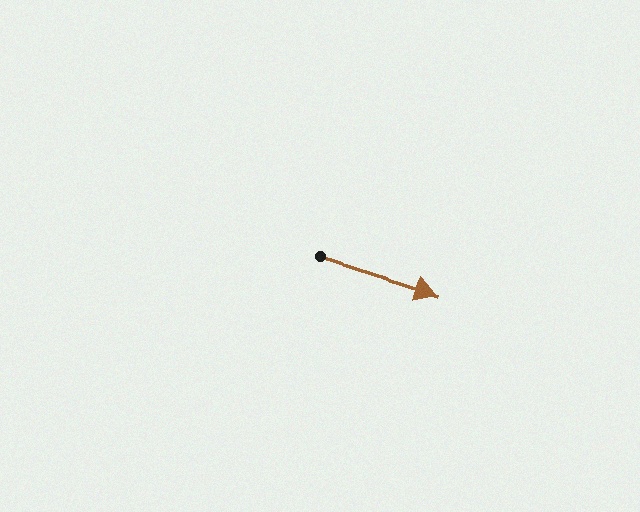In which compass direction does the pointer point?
East.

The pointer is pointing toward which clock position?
Roughly 4 o'clock.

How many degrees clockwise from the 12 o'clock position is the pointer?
Approximately 108 degrees.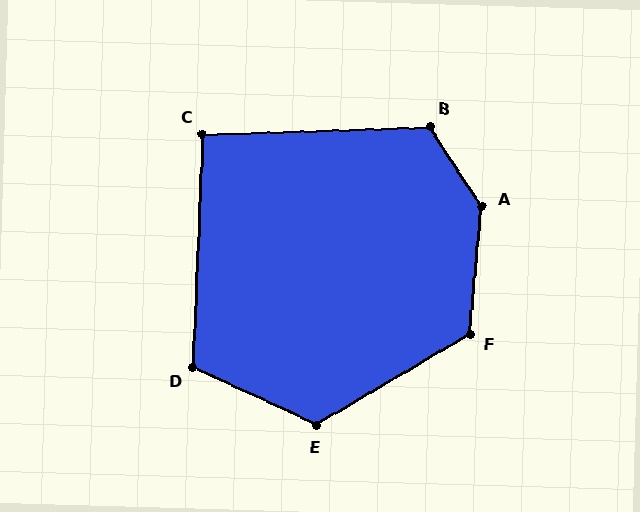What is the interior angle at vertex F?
Approximately 126 degrees (obtuse).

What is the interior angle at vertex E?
Approximately 124 degrees (obtuse).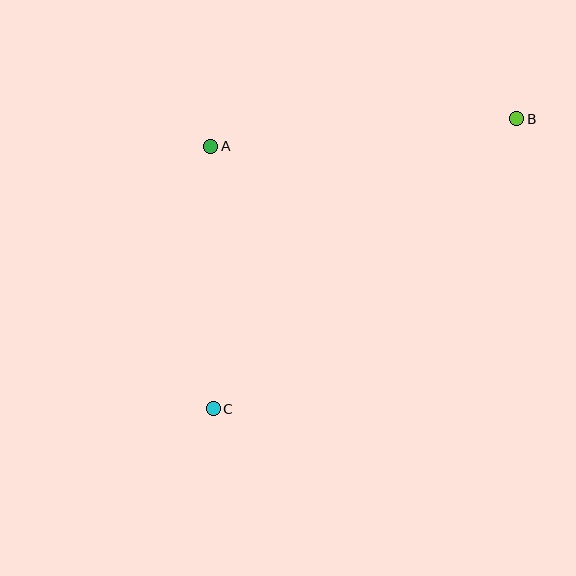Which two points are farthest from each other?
Points B and C are farthest from each other.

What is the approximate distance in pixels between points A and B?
The distance between A and B is approximately 307 pixels.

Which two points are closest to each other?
Points A and C are closest to each other.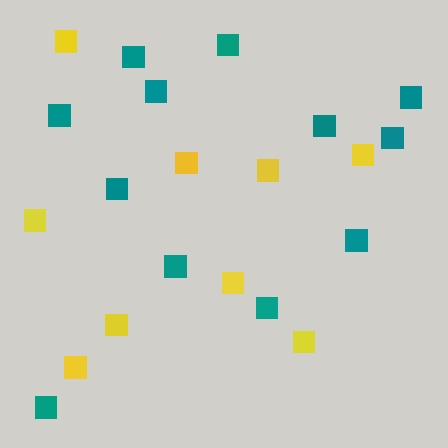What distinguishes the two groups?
There are 2 groups: one group of yellow squares (9) and one group of teal squares (12).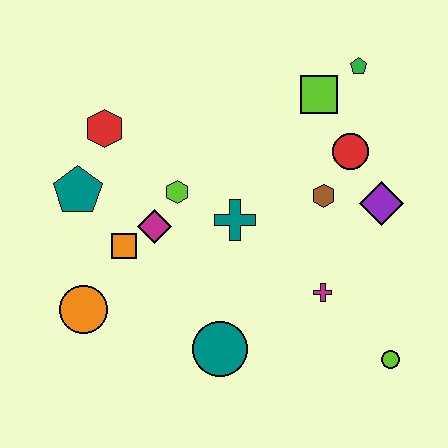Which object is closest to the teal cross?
The lime hexagon is closest to the teal cross.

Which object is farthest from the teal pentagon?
The lime circle is farthest from the teal pentagon.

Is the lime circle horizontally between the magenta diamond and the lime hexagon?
No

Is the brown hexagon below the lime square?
Yes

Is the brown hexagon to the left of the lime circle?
Yes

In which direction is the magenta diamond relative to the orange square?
The magenta diamond is to the right of the orange square.